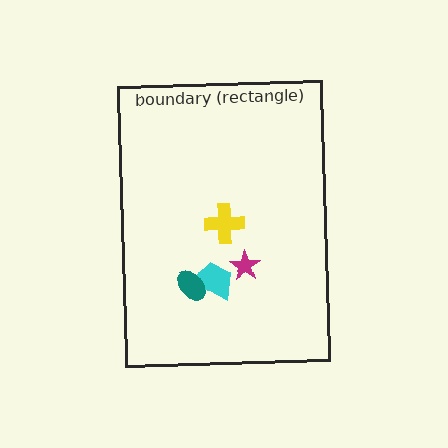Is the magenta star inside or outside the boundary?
Inside.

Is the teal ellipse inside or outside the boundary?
Inside.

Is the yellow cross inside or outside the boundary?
Inside.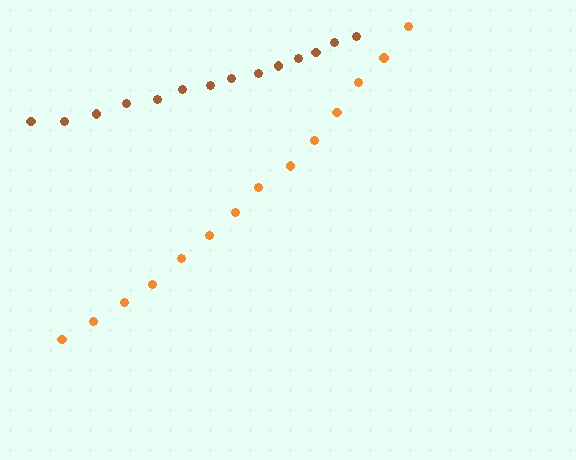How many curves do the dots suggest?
There are 2 distinct paths.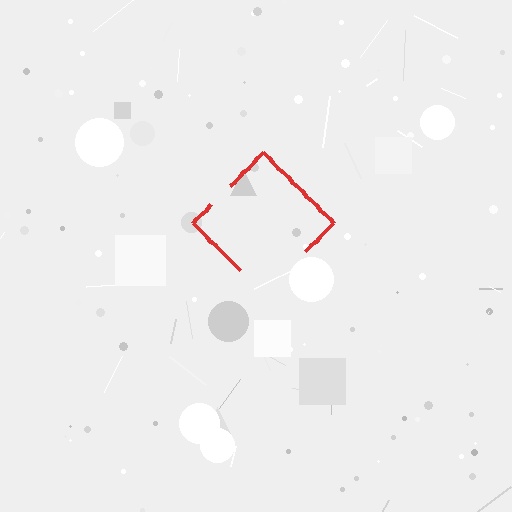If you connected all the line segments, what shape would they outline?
They would outline a diamond.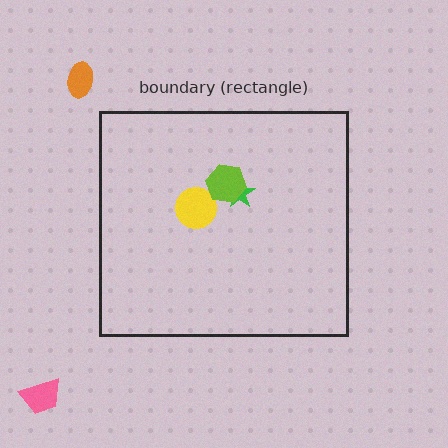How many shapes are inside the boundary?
3 inside, 2 outside.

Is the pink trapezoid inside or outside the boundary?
Outside.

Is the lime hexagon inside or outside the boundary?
Inside.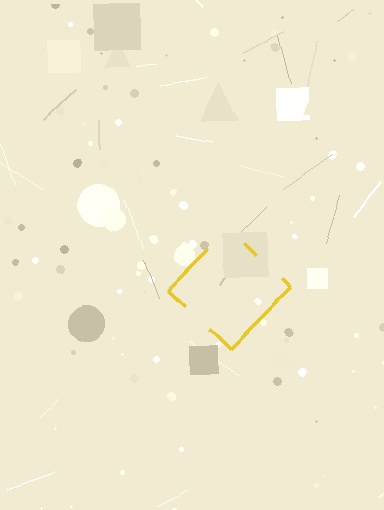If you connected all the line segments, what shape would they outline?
They would outline a diamond.